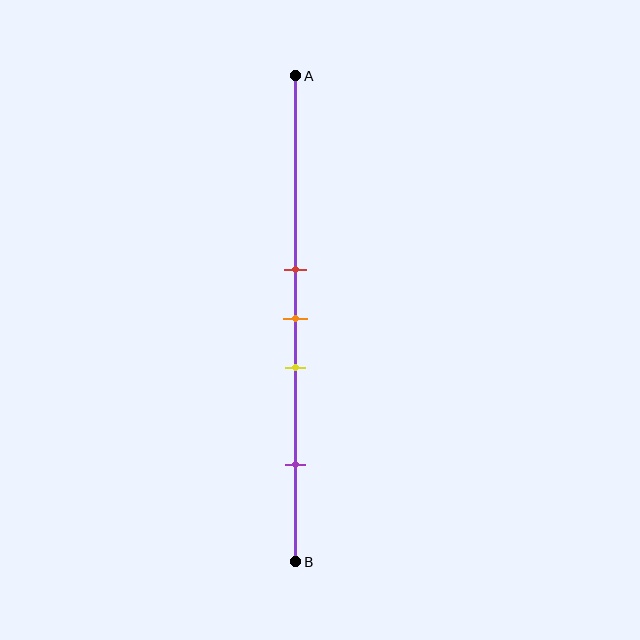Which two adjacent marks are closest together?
The red and orange marks are the closest adjacent pair.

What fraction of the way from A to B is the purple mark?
The purple mark is approximately 80% (0.8) of the way from A to B.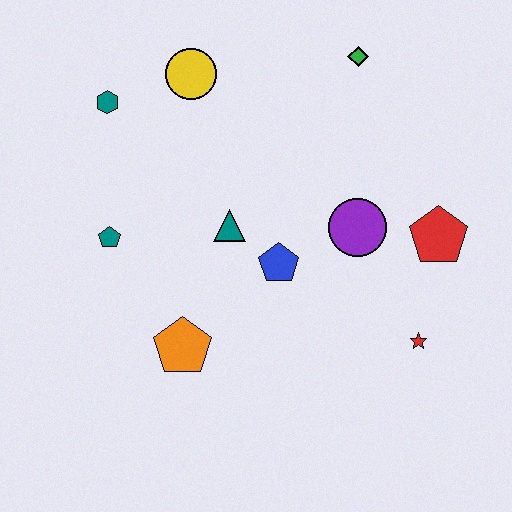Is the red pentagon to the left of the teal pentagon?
No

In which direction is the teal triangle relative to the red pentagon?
The teal triangle is to the left of the red pentagon.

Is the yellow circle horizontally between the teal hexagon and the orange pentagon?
No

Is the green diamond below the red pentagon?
No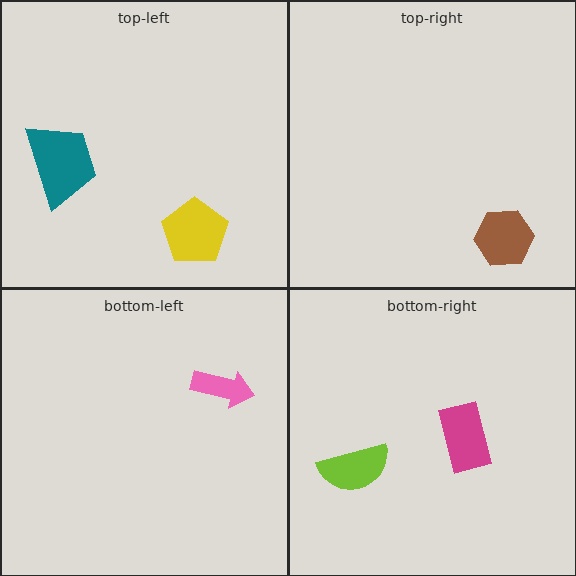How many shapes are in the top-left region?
2.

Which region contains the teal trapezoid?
The top-left region.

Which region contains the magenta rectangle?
The bottom-right region.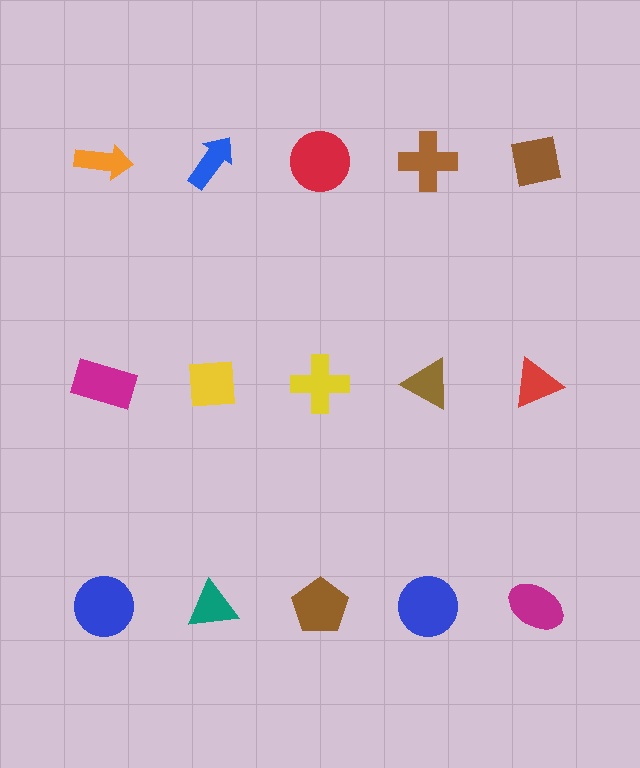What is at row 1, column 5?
A brown square.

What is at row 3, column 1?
A blue circle.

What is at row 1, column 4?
A brown cross.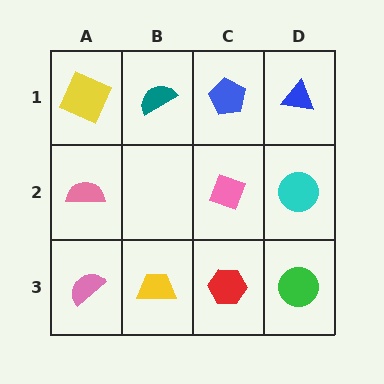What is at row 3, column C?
A red hexagon.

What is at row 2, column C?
A pink diamond.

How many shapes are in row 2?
3 shapes.